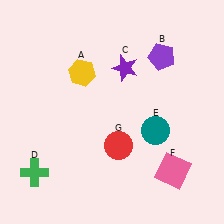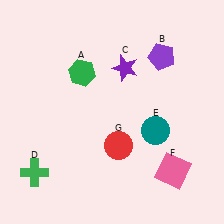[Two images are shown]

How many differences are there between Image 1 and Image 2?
There is 1 difference between the two images.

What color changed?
The hexagon (A) changed from yellow in Image 1 to green in Image 2.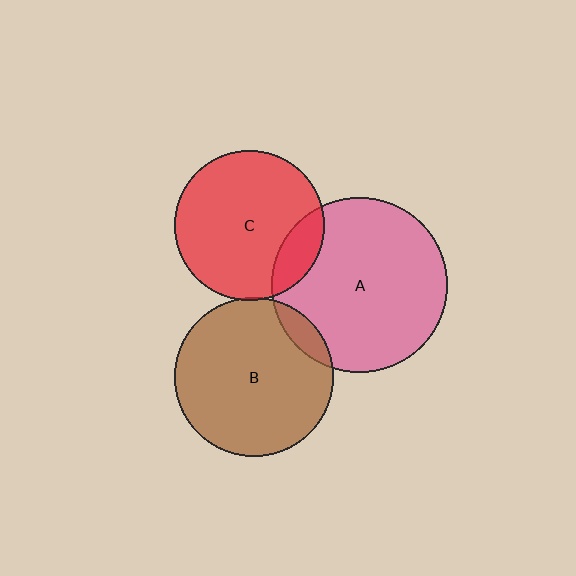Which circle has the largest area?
Circle A (pink).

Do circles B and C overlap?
Yes.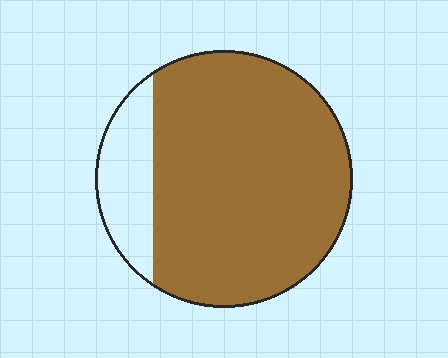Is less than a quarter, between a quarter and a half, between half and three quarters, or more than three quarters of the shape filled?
More than three quarters.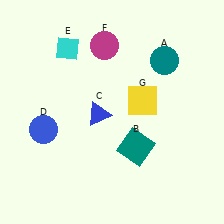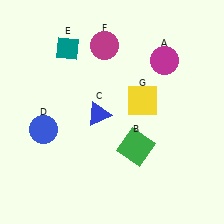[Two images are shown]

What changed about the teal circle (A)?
In Image 1, A is teal. In Image 2, it changed to magenta.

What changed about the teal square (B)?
In Image 1, B is teal. In Image 2, it changed to green.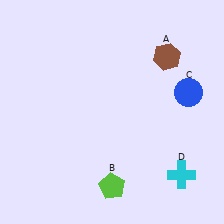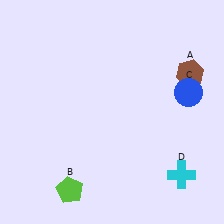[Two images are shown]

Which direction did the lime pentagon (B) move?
The lime pentagon (B) moved left.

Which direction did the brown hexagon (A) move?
The brown hexagon (A) moved right.